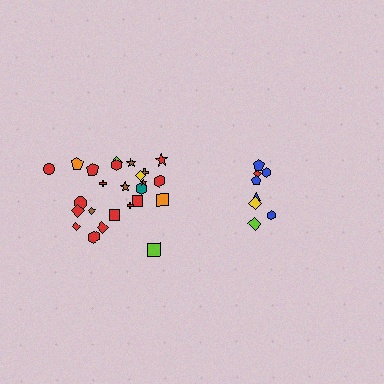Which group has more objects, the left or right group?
The left group.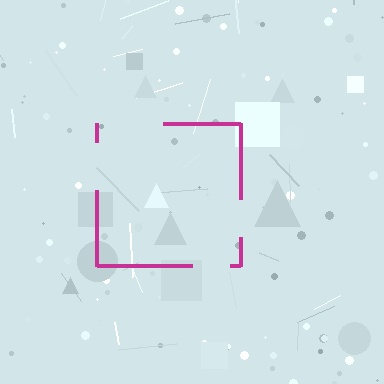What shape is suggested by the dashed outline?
The dashed outline suggests a square.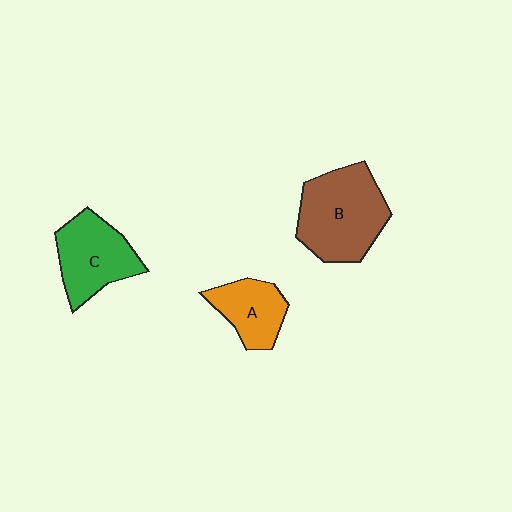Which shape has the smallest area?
Shape A (orange).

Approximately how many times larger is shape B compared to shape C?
Approximately 1.3 times.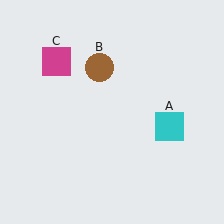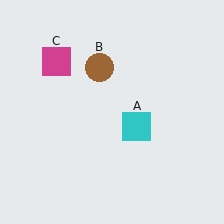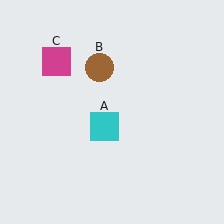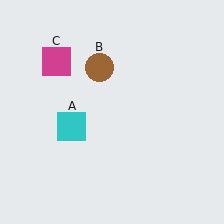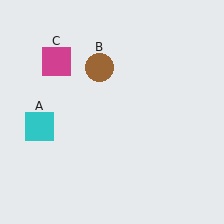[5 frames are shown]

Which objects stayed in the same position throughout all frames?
Brown circle (object B) and magenta square (object C) remained stationary.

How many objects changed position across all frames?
1 object changed position: cyan square (object A).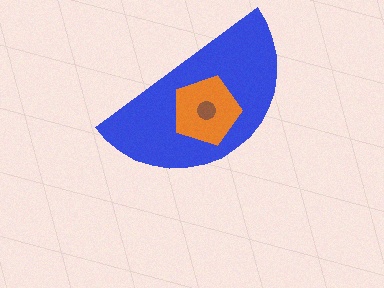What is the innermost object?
The brown circle.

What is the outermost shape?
The blue semicircle.